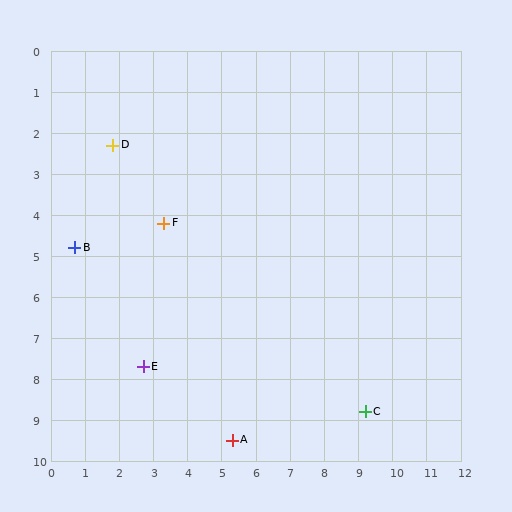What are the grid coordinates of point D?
Point D is at approximately (1.8, 2.3).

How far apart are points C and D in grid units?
Points C and D are about 9.8 grid units apart.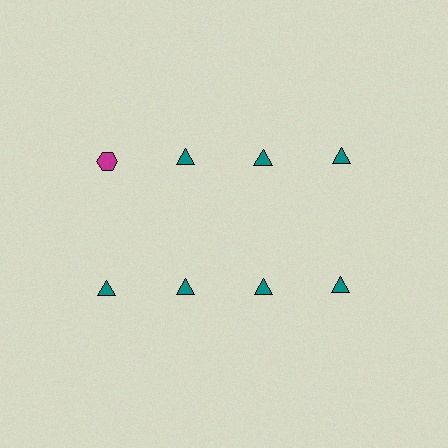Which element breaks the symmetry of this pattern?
The magenta hexagon in the top row, leftmost column breaks the symmetry. All other shapes are teal triangles.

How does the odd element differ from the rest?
It differs in both color (magenta instead of teal) and shape (hexagon instead of triangle).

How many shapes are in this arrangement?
There are 8 shapes arranged in a grid pattern.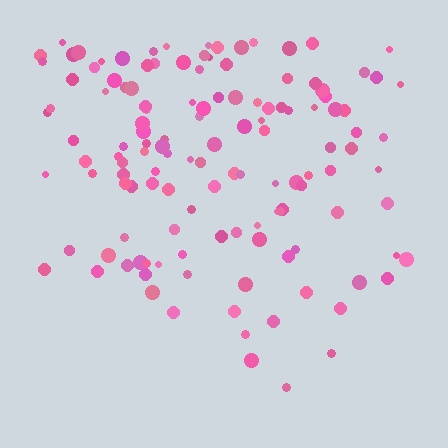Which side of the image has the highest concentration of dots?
The top.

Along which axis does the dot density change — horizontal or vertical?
Vertical.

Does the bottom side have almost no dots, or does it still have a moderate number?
Still a moderate number, just noticeably fewer than the top.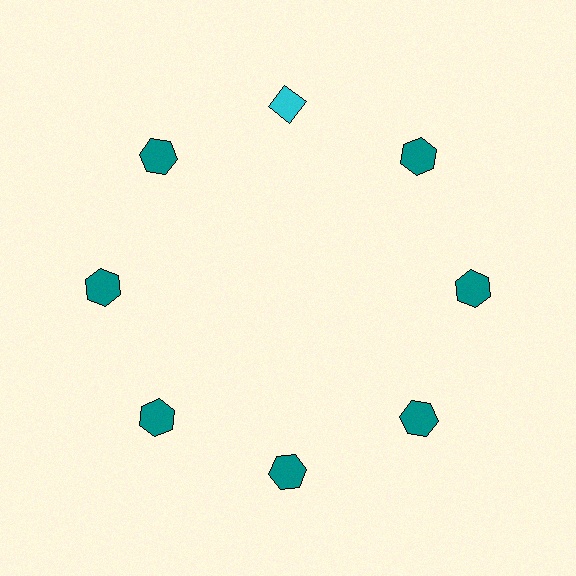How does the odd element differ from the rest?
It differs in both color (cyan instead of teal) and shape (diamond instead of hexagon).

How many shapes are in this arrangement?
There are 8 shapes arranged in a ring pattern.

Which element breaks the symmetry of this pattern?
The cyan diamond at roughly the 12 o'clock position breaks the symmetry. All other shapes are teal hexagons.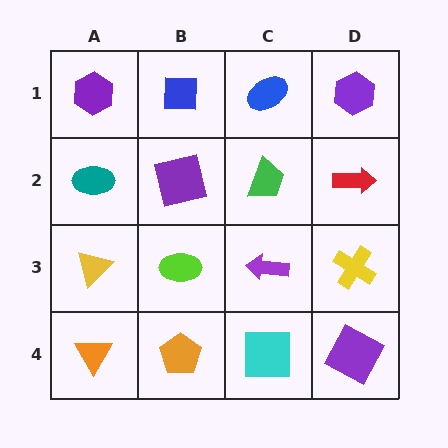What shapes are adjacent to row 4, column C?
A purple arrow (row 3, column C), an orange pentagon (row 4, column B), a purple square (row 4, column D).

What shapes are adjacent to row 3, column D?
A red arrow (row 2, column D), a purple square (row 4, column D), a purple arrow (row 3, column C).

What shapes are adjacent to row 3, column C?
A green trapezoid (row 2, column C), a cyan square (row 4, column C), a lime ellipse (row 3, column B), a yellow cross (row 3, column D).